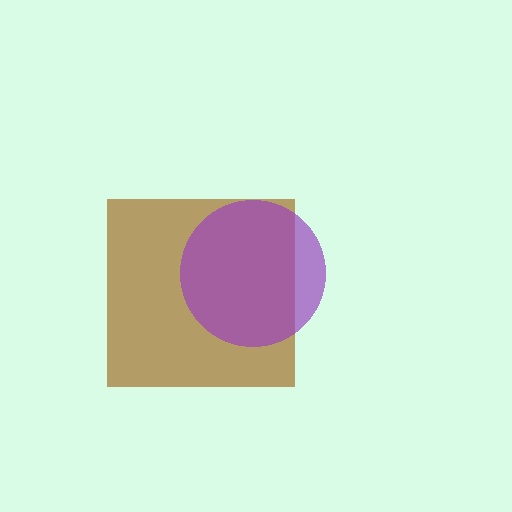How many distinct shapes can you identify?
There are 2 distinct shapes: a brown square, a purple circle.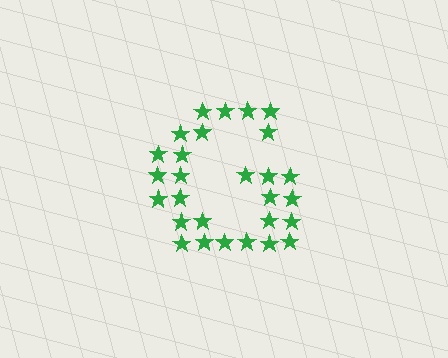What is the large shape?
The large shape is the letter G.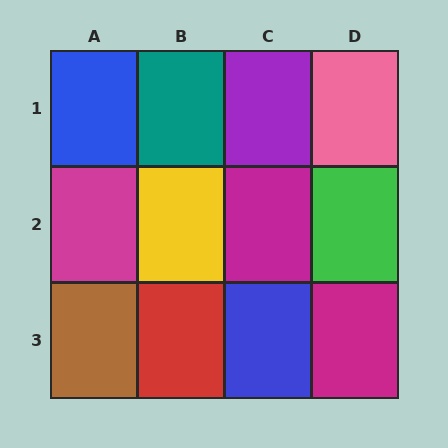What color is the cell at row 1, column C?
Purple.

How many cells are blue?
2 cells are blue.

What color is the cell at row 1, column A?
Blue.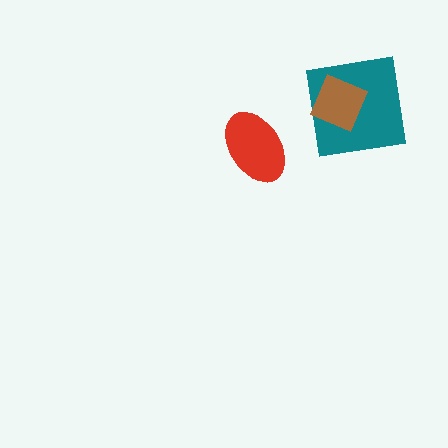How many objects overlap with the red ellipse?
0 objects overlap with the red ellipse.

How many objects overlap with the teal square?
1 object overlaps with the teal square.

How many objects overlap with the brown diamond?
1 object overlaps with the brown diamond.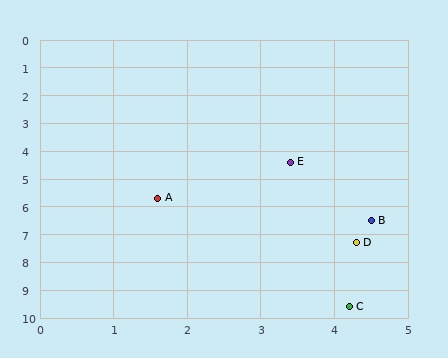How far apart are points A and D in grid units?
Points A and D are about 3.1 grid units apart.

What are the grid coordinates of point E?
Point E is at approximately (3.4, 4.4).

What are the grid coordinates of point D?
Point D is at approximately (4.3, 7.3).